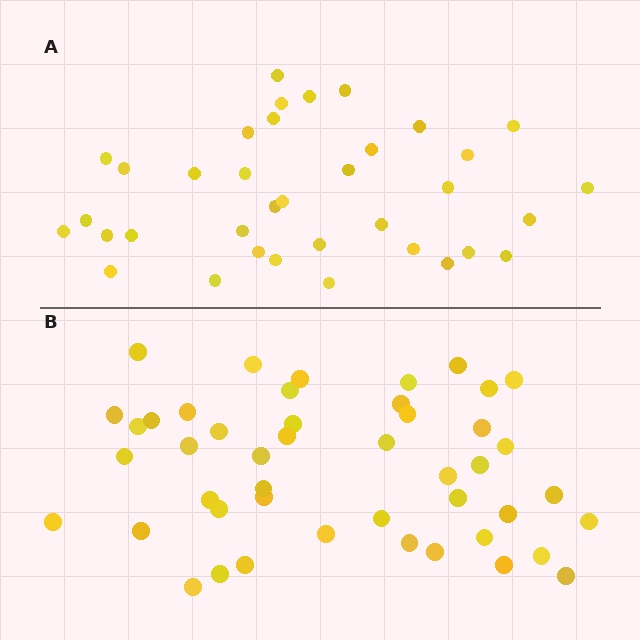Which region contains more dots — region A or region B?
Region B (the bottom region) has more dots.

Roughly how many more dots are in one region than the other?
Region B has roughly 10 or so more dots than region A.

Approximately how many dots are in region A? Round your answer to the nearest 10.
About 40 dots. (The exact count is 36, which rounds to 40.)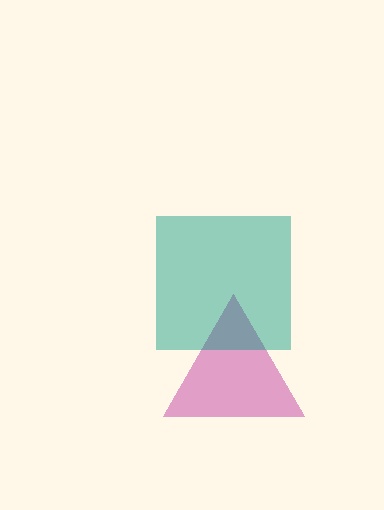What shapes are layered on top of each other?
The layered shapes are: a magenta triangle, a teal square.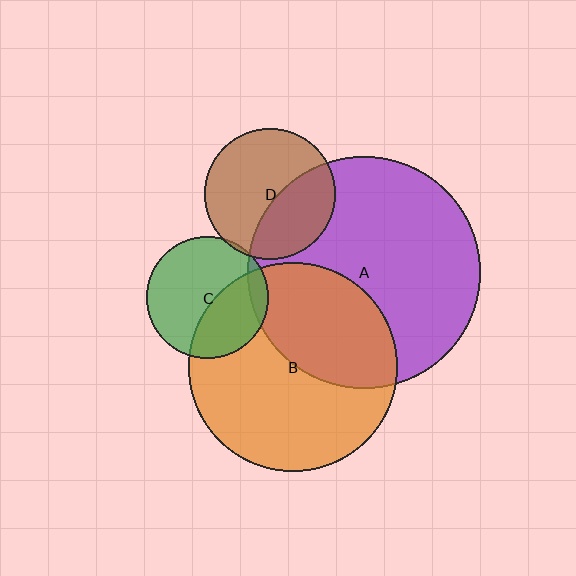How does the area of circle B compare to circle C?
Approximately 2.9 times.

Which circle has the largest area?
Circle A (purple).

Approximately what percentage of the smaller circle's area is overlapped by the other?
Approximately 10%.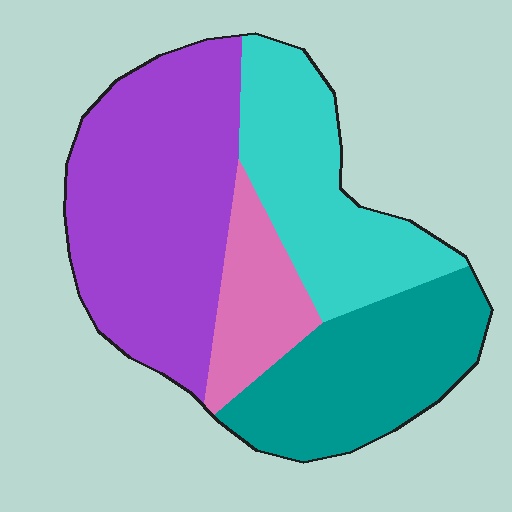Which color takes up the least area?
Pink, at roughly 10%.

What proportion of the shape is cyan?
Cyan covers around 25% of the shape.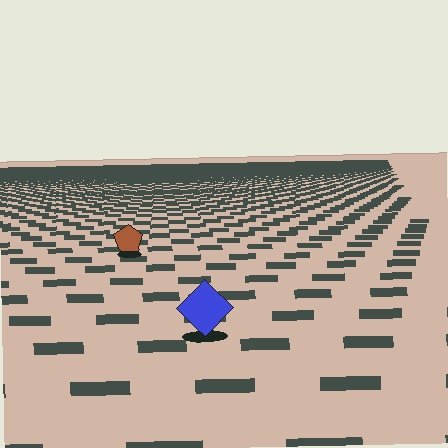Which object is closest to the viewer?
The blue diamond is closest. The texture marks near it are larger and more spread out.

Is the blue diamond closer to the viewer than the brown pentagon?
Yes. The blue diamond is closer — you can tell from the texture gradient: the ground texture is coarser near it.